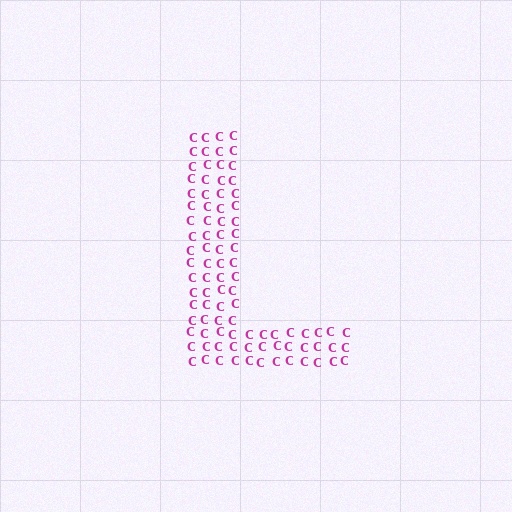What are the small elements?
The small elements are letter C's.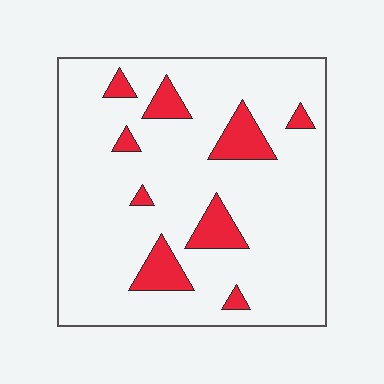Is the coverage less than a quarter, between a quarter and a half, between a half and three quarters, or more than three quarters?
Less than a quarter.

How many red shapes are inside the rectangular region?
9.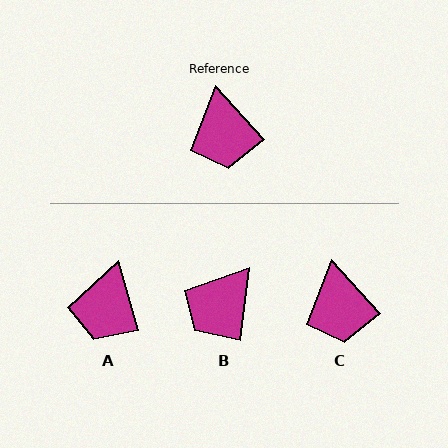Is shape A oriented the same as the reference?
No, it is off by about 26 degrees.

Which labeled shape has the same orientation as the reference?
C.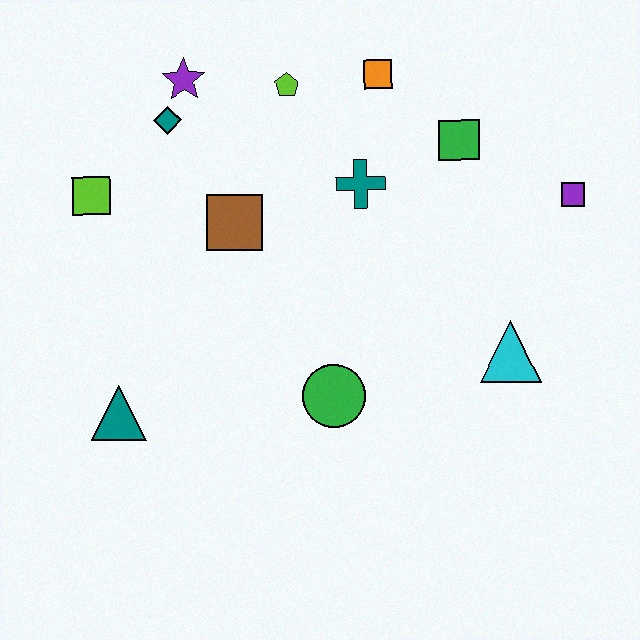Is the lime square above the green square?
No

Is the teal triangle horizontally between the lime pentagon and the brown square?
No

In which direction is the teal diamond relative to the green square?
The teal diamond is to the left of the green square.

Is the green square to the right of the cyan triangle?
No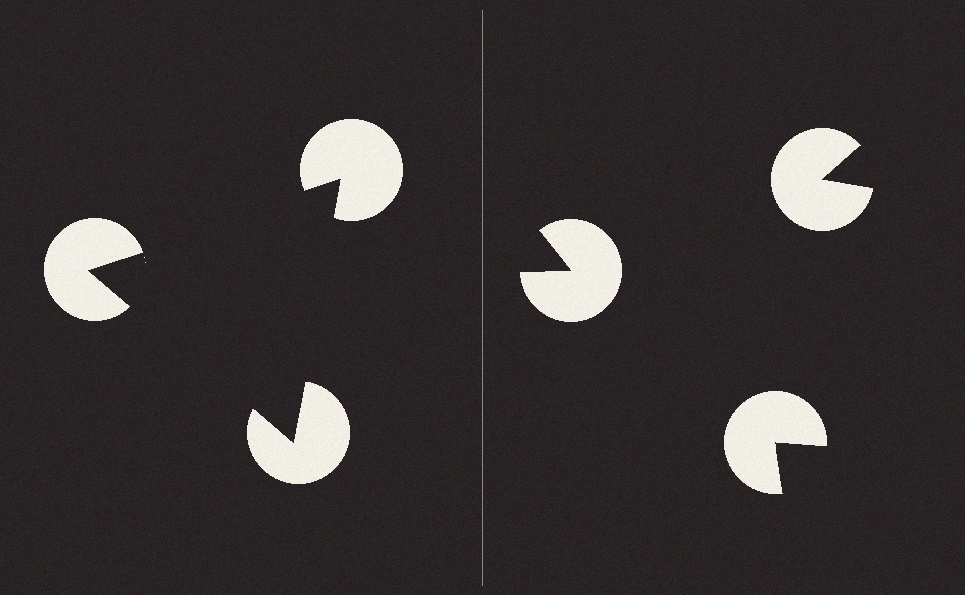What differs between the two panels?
The pac-man discs are positioned identically on both sides; only the wedge orientations differ. On the left they align to a triangle; on the right they are misaligned.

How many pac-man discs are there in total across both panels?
6 — 3 on each side.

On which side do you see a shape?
An illusory triangle appears on the left side. On the right side the wedge cuts are rotated, so no coherent shape forms.